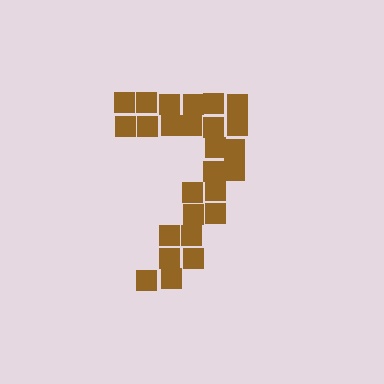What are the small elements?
The small elements are squares.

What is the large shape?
The large shape is the digit 7.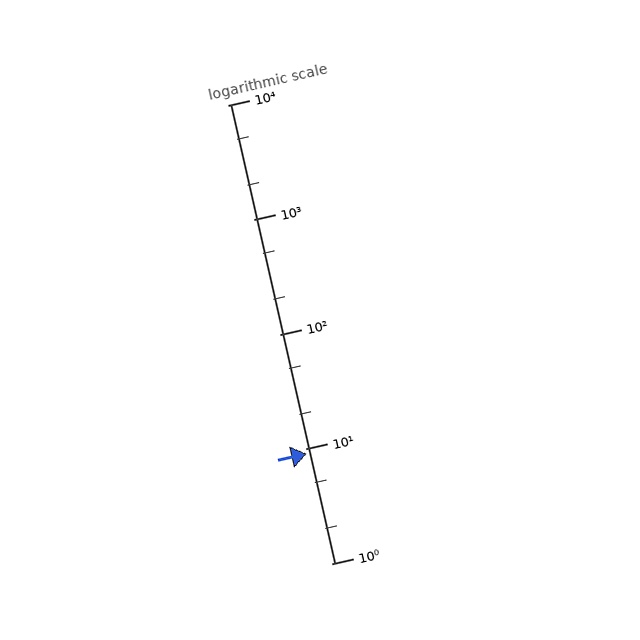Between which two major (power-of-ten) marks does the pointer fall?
The pointer is between 1 and 10.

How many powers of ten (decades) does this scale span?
The scale spans 4 decades, from 1 to 10000.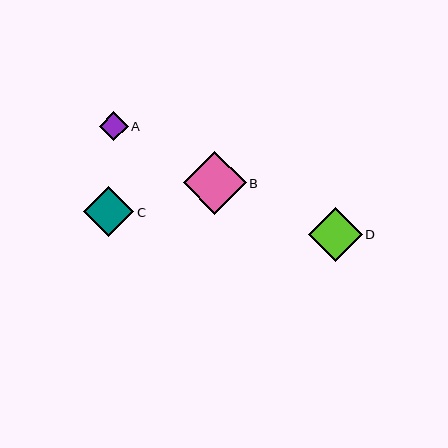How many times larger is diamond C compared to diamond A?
Diamond C is approximately 1.7 times the size of diamond A.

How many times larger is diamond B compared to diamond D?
Diamond B is approximately 1.2 times the size of diamond D.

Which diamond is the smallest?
Diamond A is the smallest with a size of approximately 29 pixels.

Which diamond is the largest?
Diamond B is the largest with a size of approximately 63 pixels.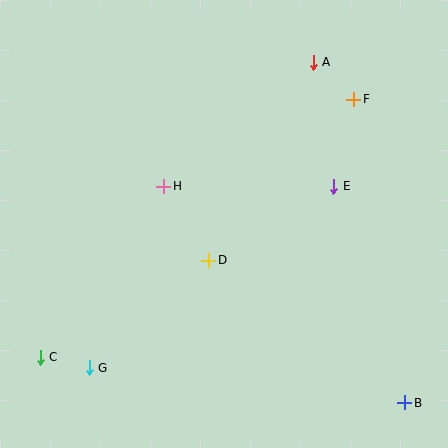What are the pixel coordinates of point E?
Point E is at (334, 186).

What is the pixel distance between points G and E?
The distance between G and E is 304 pixels.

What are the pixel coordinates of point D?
Point D is at (209, 260).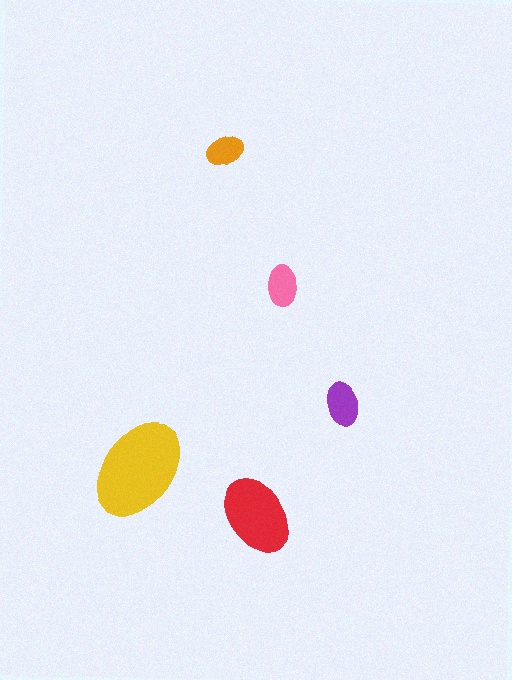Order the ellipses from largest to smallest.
the yellow one, the red one, the purple one, the pink one, the orange one.